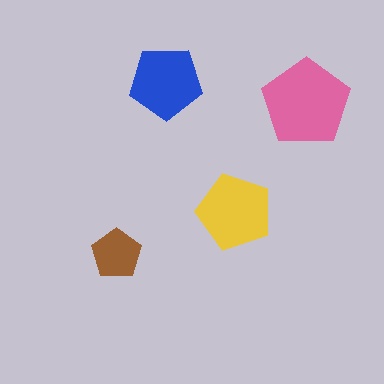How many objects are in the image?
There are 4 objects in the image.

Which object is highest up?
The blue pentagon is topmost.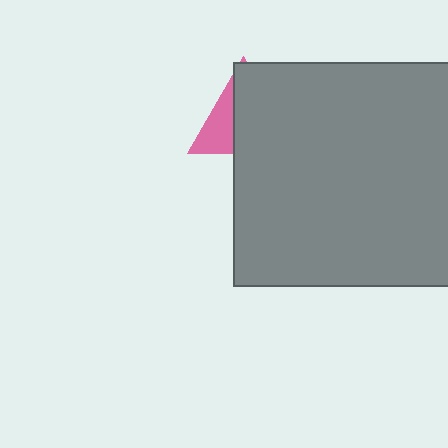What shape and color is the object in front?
The object in front is a gray rectangle.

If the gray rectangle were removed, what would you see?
You would see the complete pink triangle.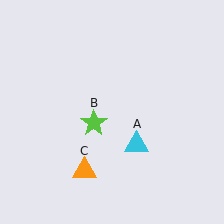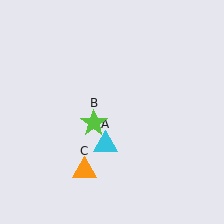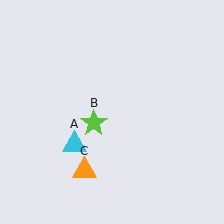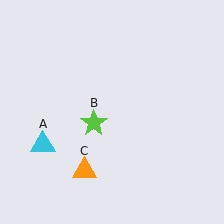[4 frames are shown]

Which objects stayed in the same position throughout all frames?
Lime star (object B) and orange triangle (object C) remained stationary.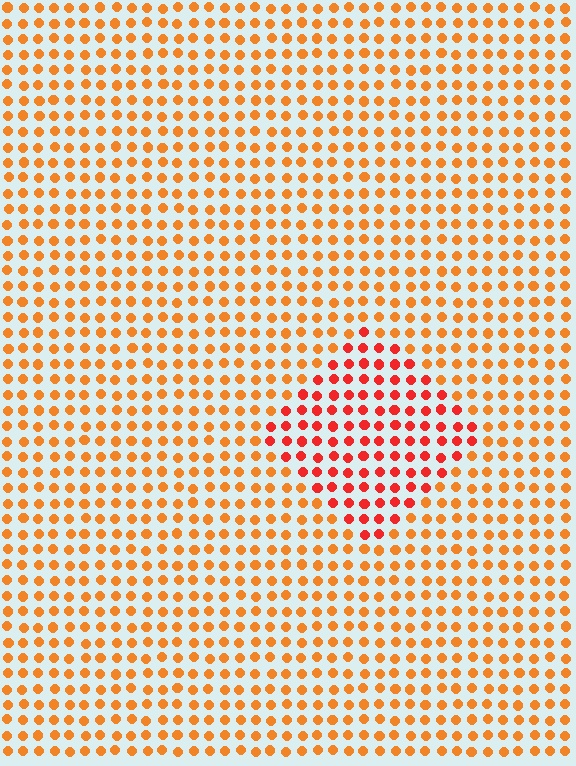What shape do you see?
I see a diamond.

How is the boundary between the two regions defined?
The boundary is defined purely by a slight shift in hue (about 28 degrees). Spacing, size, and orientation are identical on both sides.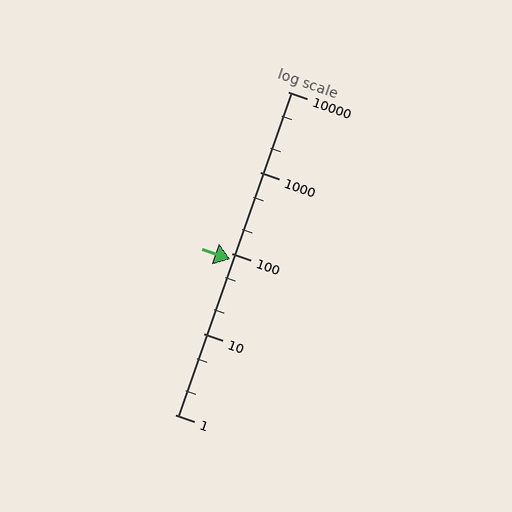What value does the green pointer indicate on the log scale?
The pointer indicates approximately 85.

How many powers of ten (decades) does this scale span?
The scale spans 4 decades, from 1 to 10000.